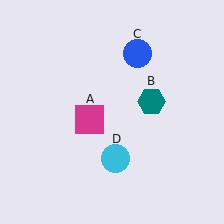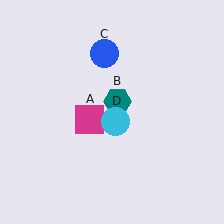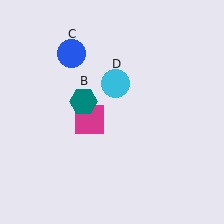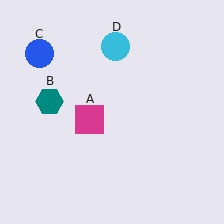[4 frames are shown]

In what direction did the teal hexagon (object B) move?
The teal hexagon (object B) moved left.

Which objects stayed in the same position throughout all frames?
Magenta square (object A) remained stationary.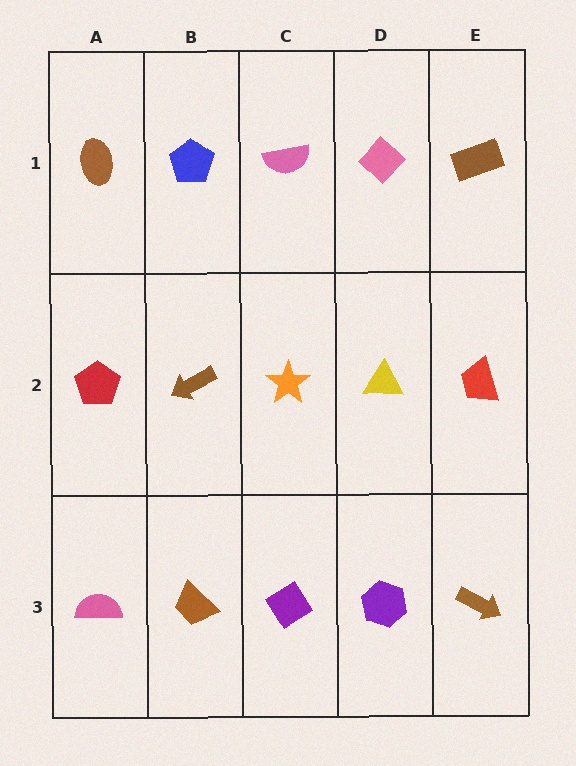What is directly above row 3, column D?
A yellow triangle.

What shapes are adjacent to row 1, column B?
A brown arrow (row 2, column B), a brown ellipse (row 1, column A), a pink semicircle (row 1, column C).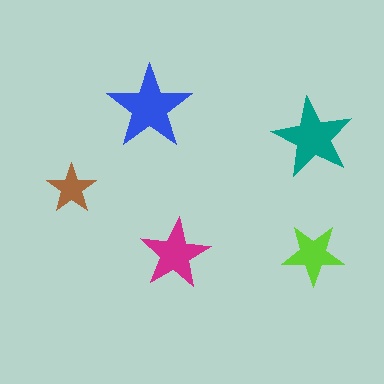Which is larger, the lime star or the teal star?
The teal one.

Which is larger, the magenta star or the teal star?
The teal one.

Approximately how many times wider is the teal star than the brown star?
About 1.5 times wider.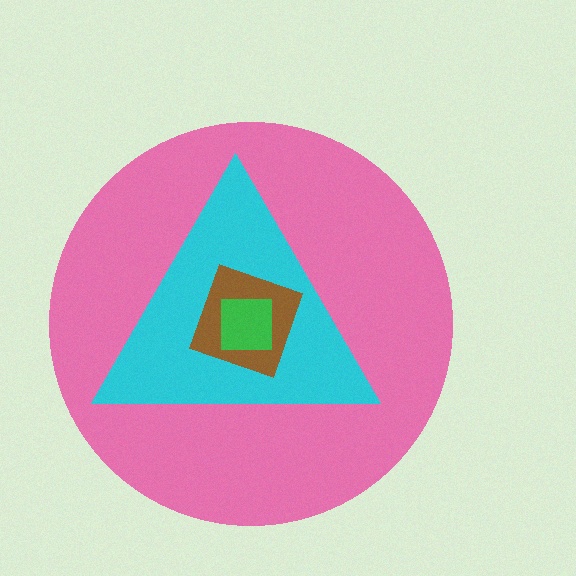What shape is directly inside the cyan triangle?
The brown diamond.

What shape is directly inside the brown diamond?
The green square.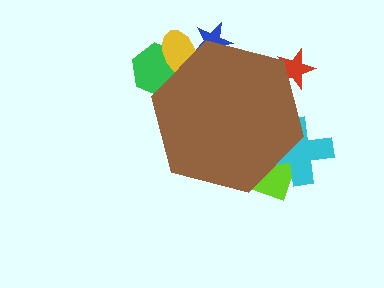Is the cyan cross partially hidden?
Yes, the cyan cross is partially hidden behind the brown hexagon.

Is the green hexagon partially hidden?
Yes, the green hexagon is partially hidden behind the brown hexagon.